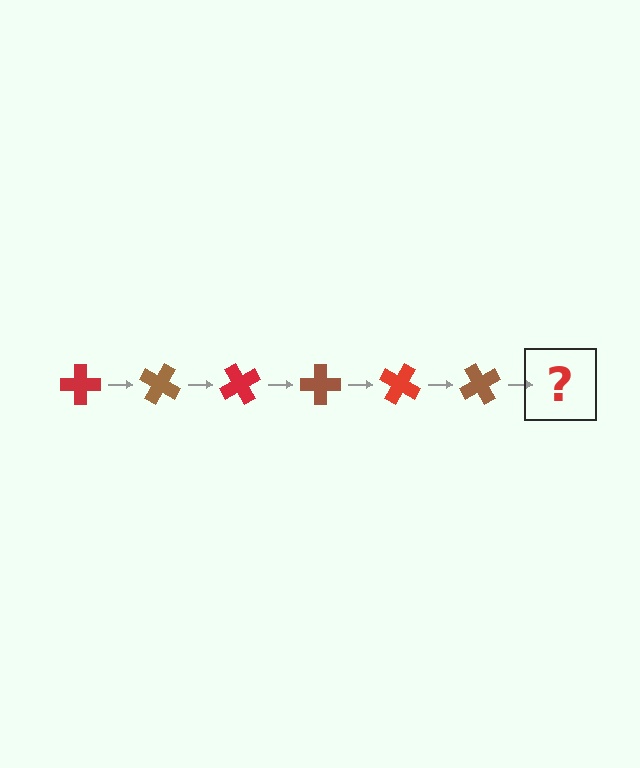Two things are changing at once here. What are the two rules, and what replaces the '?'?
The two rules are that it rotates 30 degrees each step and the color cycles through red and brown. The '?' should be a red cross, rotated 180 degrees from the start.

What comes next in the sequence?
The next element should be a red cross, rotated 180 degrees from the start.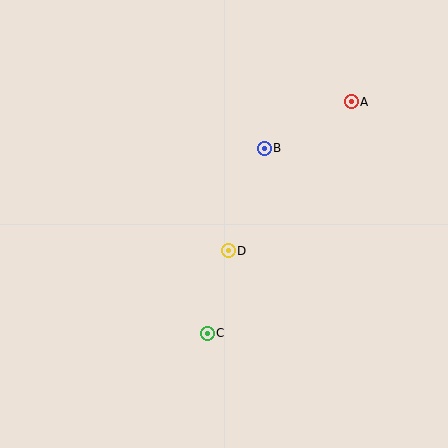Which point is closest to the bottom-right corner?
Point C is closest to the bottom-right corner.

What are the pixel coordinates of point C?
Point C is at (207, 333).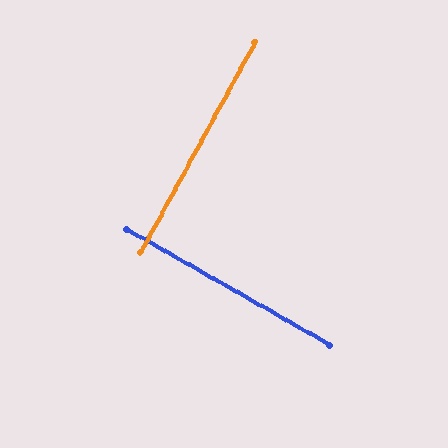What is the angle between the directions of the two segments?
Approximately 89 degrees.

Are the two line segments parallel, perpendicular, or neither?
Perpendicular — they meet at approximately 89°.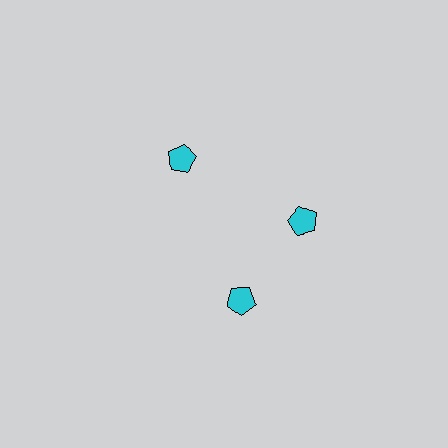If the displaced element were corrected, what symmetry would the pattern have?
It would have 3-fold rotational symmetry — the pattern would map onto itself every 120 degrees.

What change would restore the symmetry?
The symmetry would be restored by rotating it back into even spacing with its neighbors so that all 3 pentagons sit at equal angles and equal distance from the center.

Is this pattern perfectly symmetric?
No. The 3 cyan pentagons are arranged in a ring, but one element near the 7 o'clock position is rotated out of alignment along the ring, breaking the 3-fold rotational symmetry.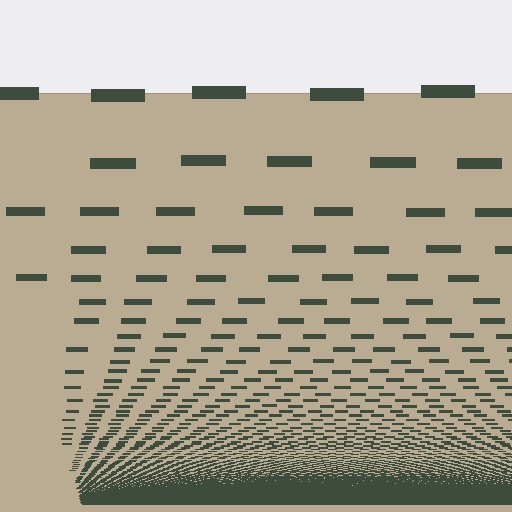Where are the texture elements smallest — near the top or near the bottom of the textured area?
Near the bottom.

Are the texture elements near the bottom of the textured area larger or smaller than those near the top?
Smaller. The gradient is inverted — elements near the bottom are smaller and denser.